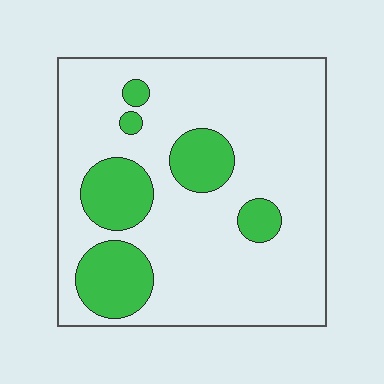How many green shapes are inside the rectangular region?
6.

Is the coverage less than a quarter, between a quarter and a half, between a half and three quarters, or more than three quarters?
Less than a quarter.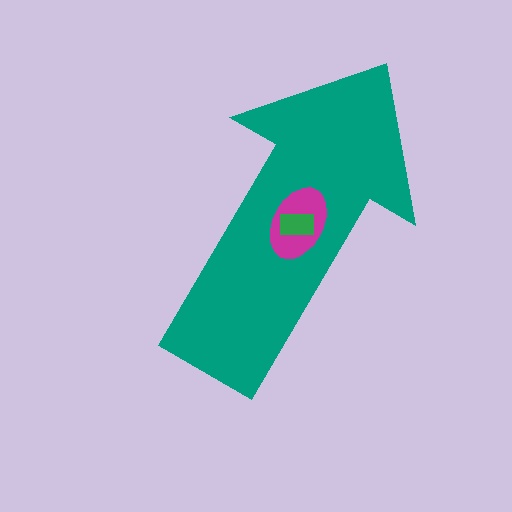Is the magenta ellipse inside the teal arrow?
Yes.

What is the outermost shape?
The teal arrow.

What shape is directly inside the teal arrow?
The magenta ellipse.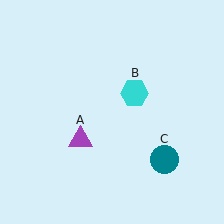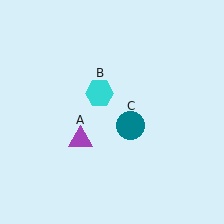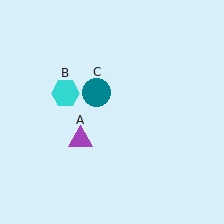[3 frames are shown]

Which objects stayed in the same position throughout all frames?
Purple triangle (object A) remained stationary.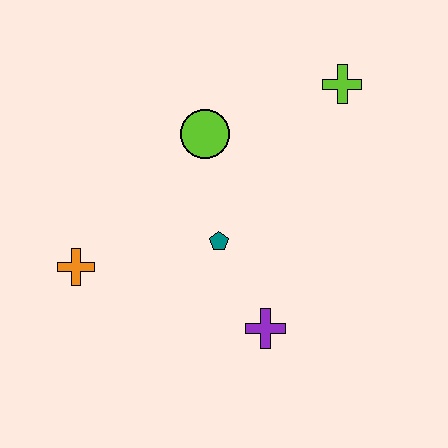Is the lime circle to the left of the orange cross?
No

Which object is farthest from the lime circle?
The purple cross is farthest from the lime circle.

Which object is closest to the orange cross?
The teal pentagon is closest to the orange cross.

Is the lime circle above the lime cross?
No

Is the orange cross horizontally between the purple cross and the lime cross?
No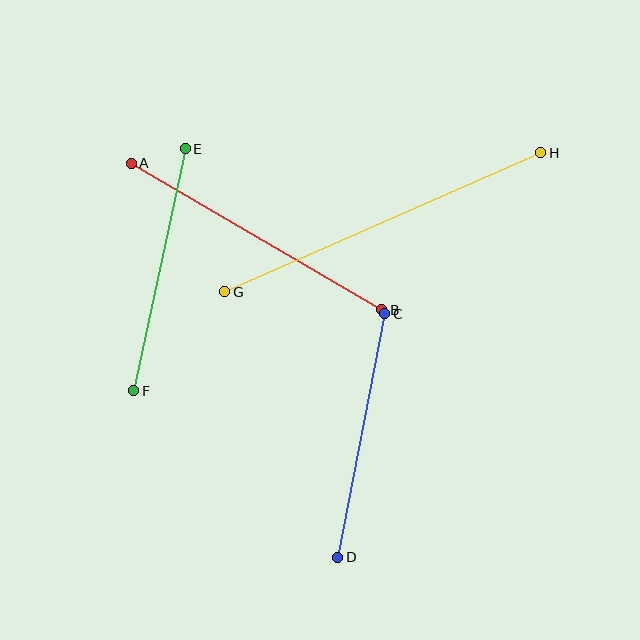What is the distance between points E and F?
The distance is approximately 247 pixels.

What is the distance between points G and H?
The distance is approximately 345 pixels.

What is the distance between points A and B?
The distance is approximately 290 pixels.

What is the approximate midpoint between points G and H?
The midpoint is at approximately (383, 222) pixels.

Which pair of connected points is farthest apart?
Points G and H are farthest apart.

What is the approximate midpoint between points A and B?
The midpoint is at approximately (257, 236) pixels.